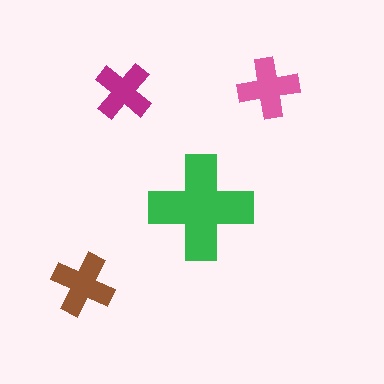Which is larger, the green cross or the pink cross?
The green one.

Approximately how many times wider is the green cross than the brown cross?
About 1.5 times wider.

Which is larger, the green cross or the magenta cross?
The green one.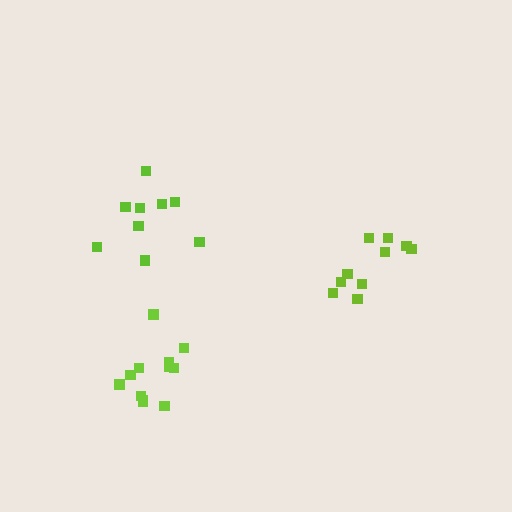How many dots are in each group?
Group 1: 9 dots, Group 2: 10 dots, Group 3: 12 dots (31 total).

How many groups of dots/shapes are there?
There are 3 groups.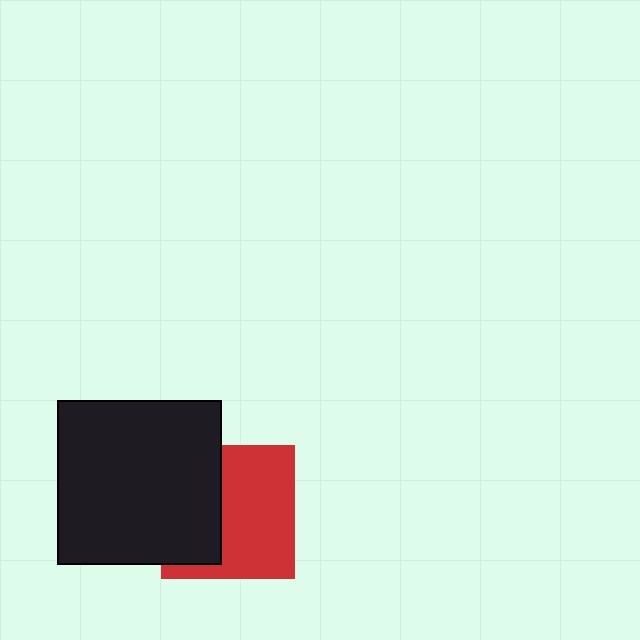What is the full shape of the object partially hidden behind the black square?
The partially hidden object is a red square.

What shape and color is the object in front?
The object in front is a black square.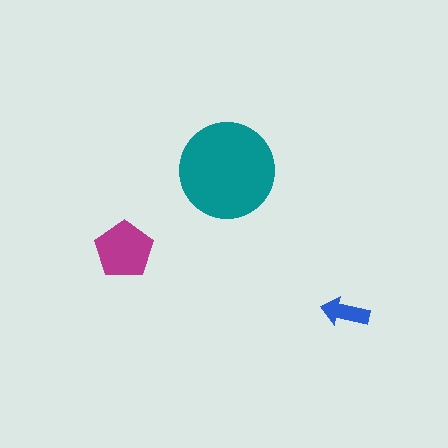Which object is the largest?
The teal circle.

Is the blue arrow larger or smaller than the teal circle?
Smaller.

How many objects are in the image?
There are 3 objects in the image.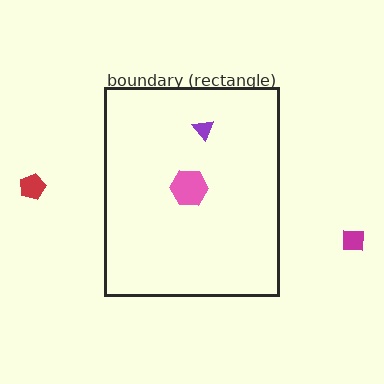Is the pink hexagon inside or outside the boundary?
Inside.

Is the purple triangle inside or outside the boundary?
Inside.